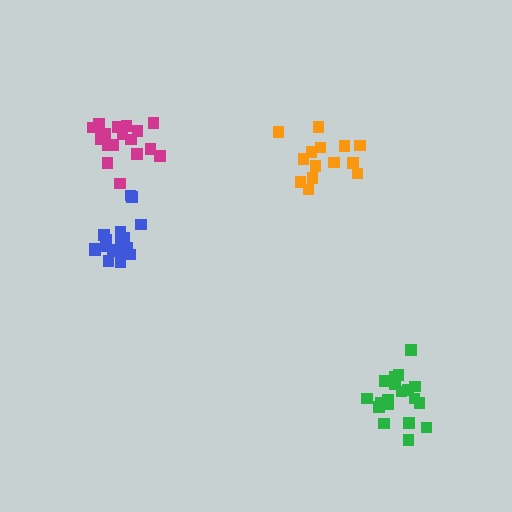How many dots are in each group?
Group 1: 19 dots, Group 2: 20 dots, Group 3: 14 dots, Group 4: 17 dots (70 total).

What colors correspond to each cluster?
The clusters are colored: blue, green, orange, magenta.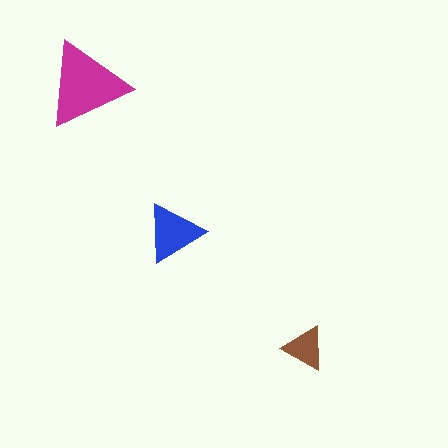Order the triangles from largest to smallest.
the magenta one, the blue one, the brown one.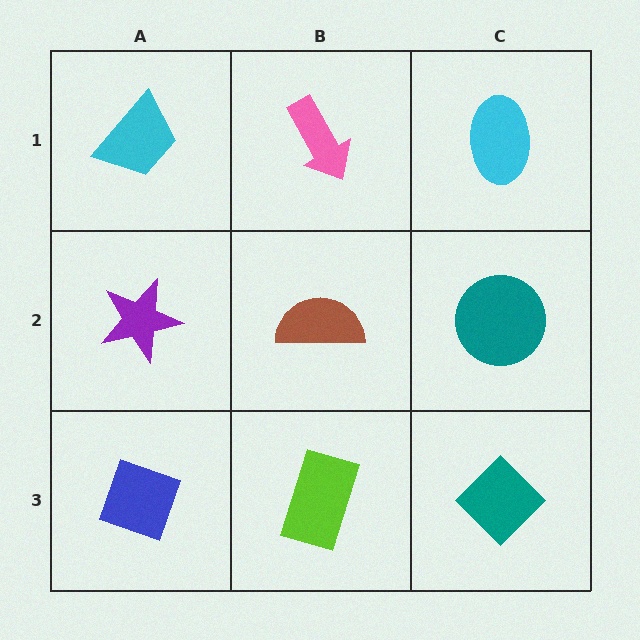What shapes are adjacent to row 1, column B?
A brown semicircle (row 2, column B), a cyan trapezoid (row 1, column A), a cyan ellipse (row 1, column C).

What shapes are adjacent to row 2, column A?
A cyan trapezoid (row 1, column A), a blue diamond (row 3, column A), a brown semicircle (row 2, column B).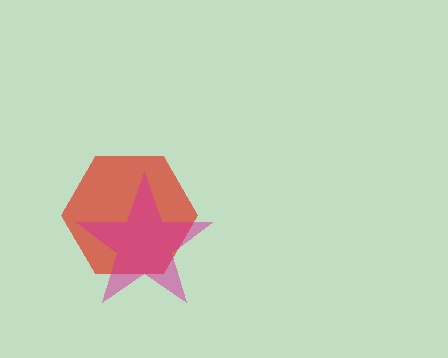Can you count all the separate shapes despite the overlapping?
Yes, there are 2 separate shapes.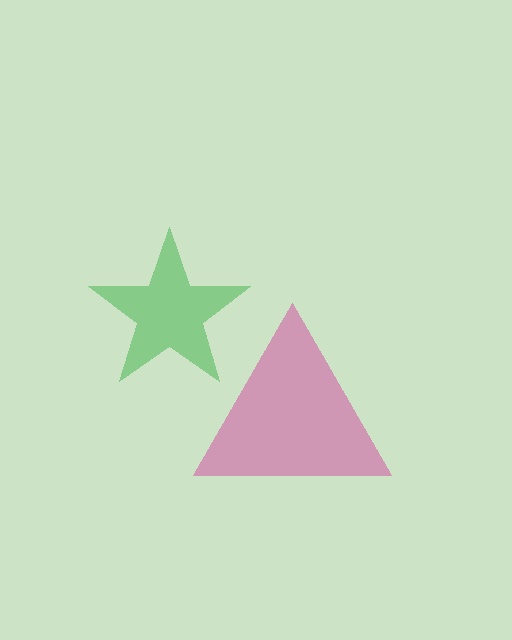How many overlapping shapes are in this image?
There are 2 overlapping shapes in the image.